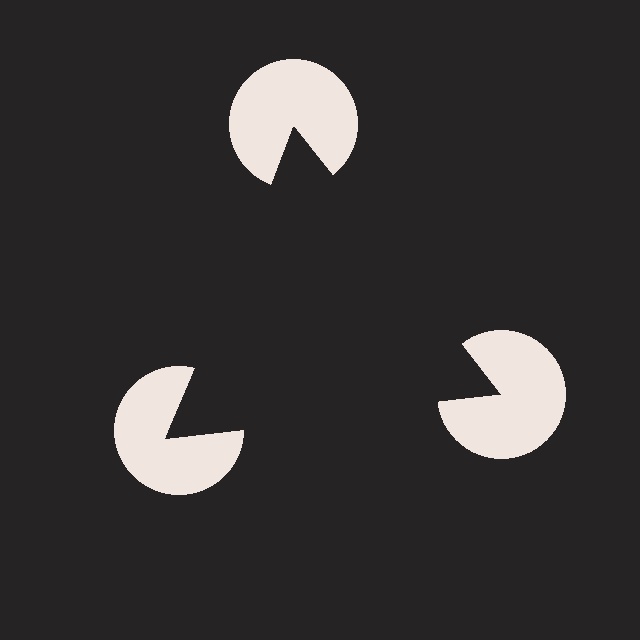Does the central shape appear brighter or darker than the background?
It typically appears slightly darker than the background, even though no actual brightness change is drawn.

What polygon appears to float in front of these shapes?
An illusory triangle — its edges are inferred from the aligned wedge cuts in the pac-man discs, not physically drawn.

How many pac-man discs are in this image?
There are 3 — one at each vertex of the illusory triangle.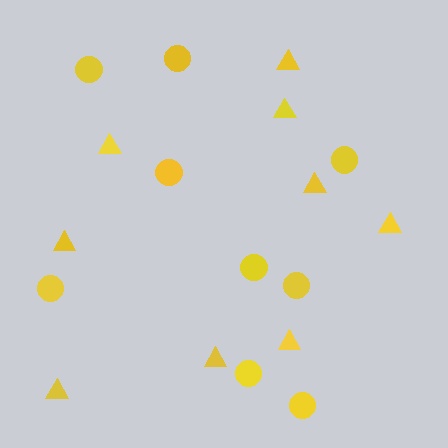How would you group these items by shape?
There are 2 groups: one group of triangles (9) and one group of circles (9).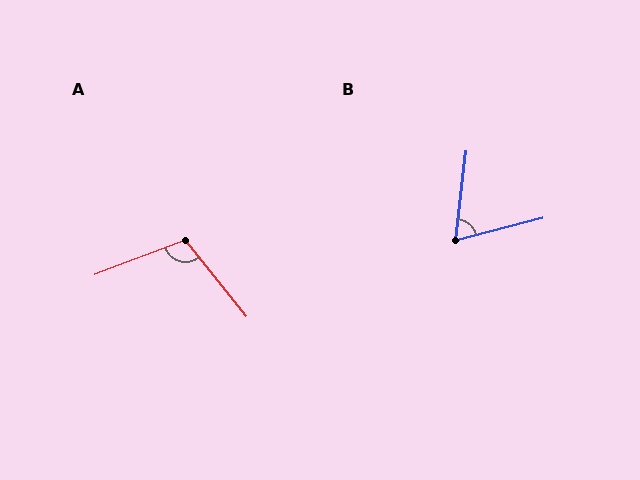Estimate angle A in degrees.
Approximately 107 degrees.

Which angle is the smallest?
B, at approximately 69 degrees.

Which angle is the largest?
A, at approximately 107 degrees.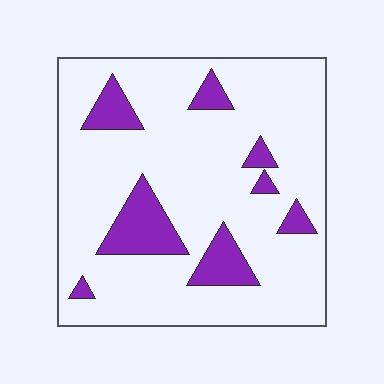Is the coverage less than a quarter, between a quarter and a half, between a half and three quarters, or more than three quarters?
Less than a quarter.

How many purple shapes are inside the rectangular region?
8.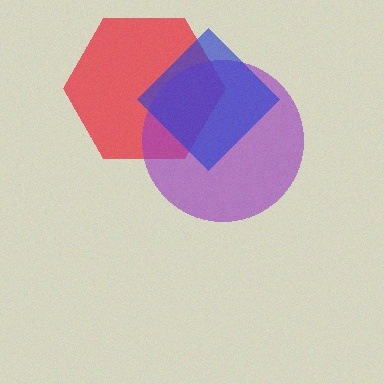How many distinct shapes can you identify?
There are 3 distinct shapes: a red hexagon, a purple circle, a blue diamond.